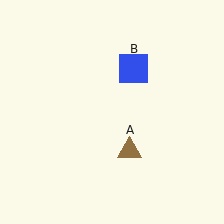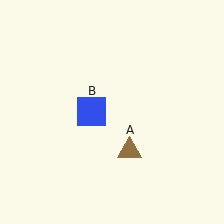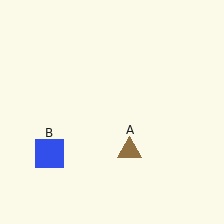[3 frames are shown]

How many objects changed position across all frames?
1 object changed position: blue square (object B).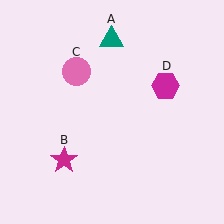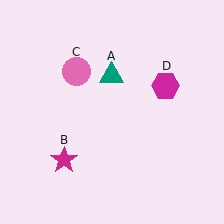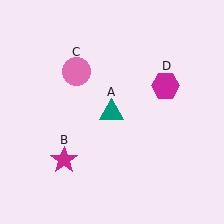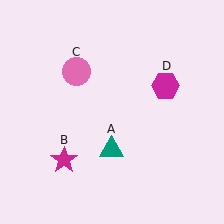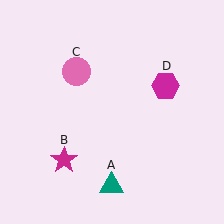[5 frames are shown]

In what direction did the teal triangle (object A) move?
The teal triangle (object A) moved down.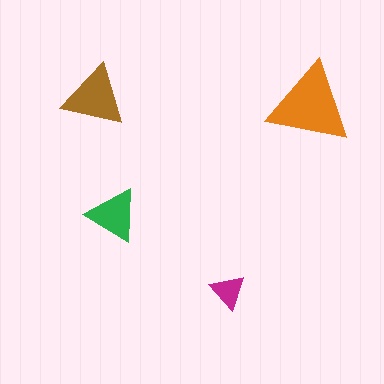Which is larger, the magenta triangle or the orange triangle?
The orange one.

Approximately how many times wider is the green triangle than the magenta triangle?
About 1.5 times wider.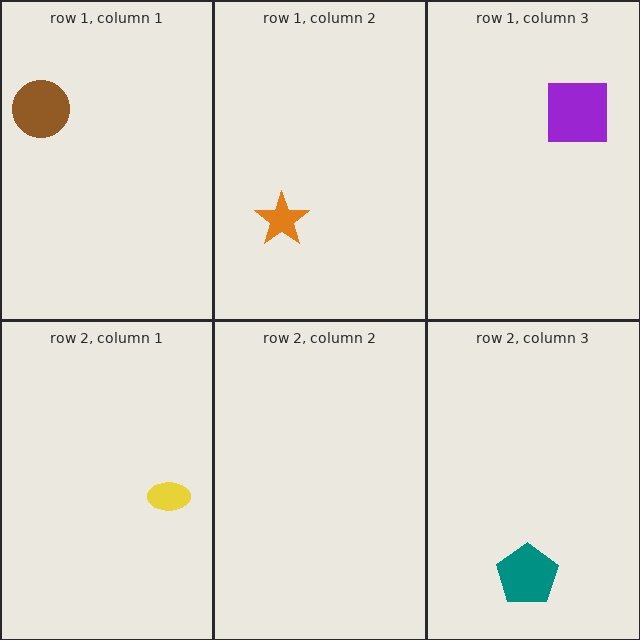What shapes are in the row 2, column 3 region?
The teal pentagon.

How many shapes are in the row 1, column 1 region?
1.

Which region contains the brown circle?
The row 1, column 1 region.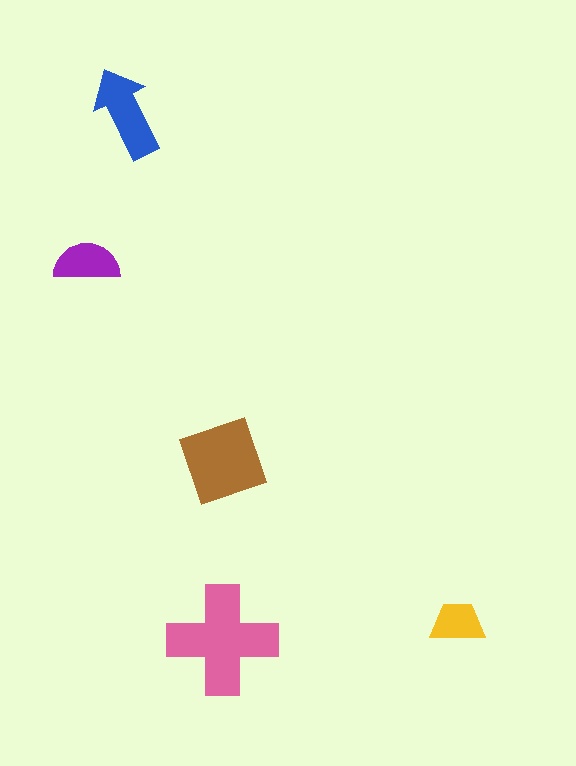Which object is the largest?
The pink cross.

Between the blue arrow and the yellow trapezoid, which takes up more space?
The blue arrow.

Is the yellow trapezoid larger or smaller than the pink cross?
Smaller.